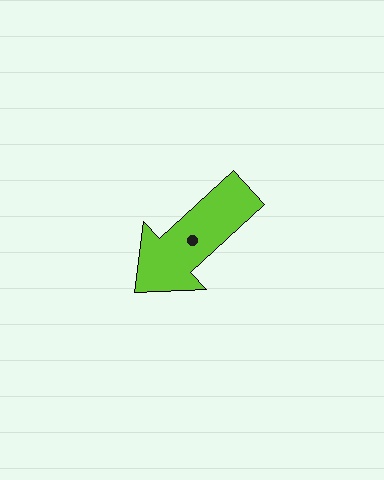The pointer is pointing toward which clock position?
Roughly 8 o'clock.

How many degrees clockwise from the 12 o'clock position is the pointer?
Approximately 227 degrees.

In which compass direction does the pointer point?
Southwest.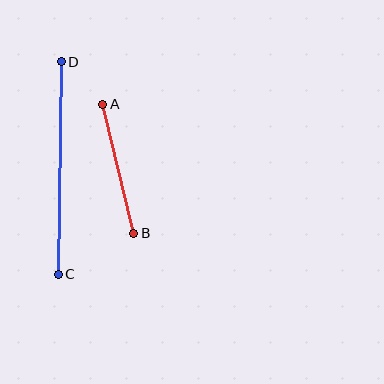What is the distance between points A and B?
The distance is approximately 133 pixels.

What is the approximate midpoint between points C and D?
The midpoint is at approximately (60, 168) pixels.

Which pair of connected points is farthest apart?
Points C and D are farthest apart.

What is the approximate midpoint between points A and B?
The midpoint is at approximately (118, 169) pixels.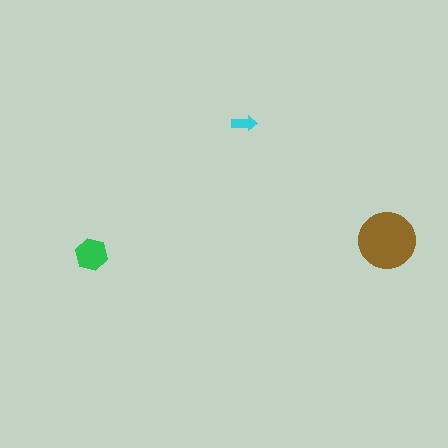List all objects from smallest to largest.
The cyan arrow, the green hexagon, the brown circle.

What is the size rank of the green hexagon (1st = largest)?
2nd.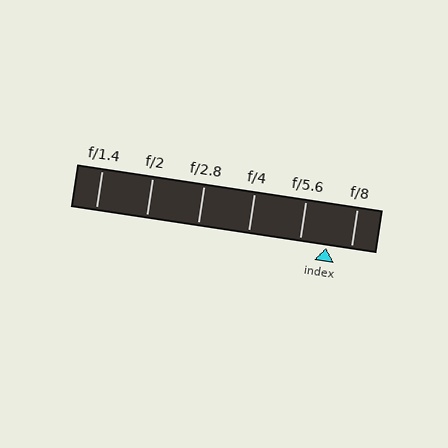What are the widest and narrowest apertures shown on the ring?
The widest aperture shown is f/1.4 and the narrowest is f/8.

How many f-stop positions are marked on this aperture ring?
There are 6 f-stop positions marked.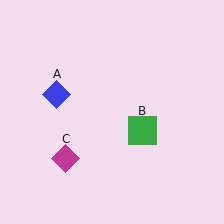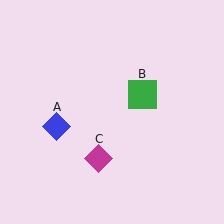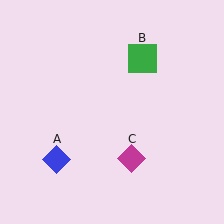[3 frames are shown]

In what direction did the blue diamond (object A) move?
The blue diamond (object A) moved down.